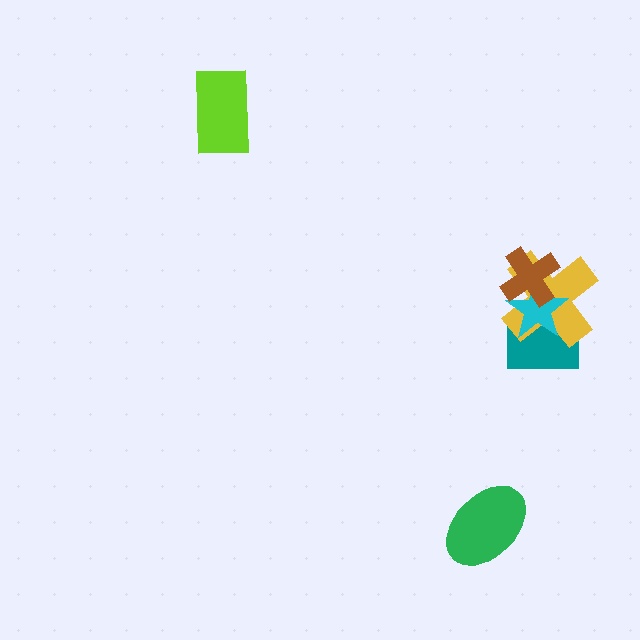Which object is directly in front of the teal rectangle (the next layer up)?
The yellow cross is directly in front of the teal rectangle.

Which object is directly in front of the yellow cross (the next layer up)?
The cyan star is directly in front of the yellow cross.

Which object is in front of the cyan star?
The brown cross is in front of the cyan star.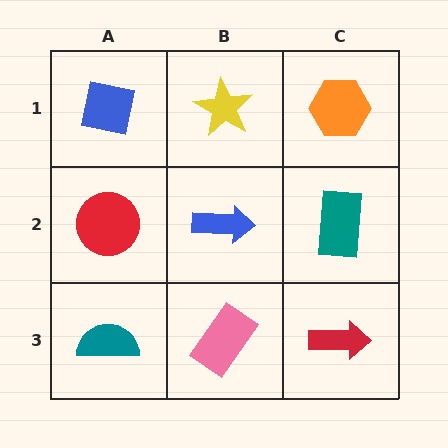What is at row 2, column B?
A blue arrow.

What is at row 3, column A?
A teal semicircle.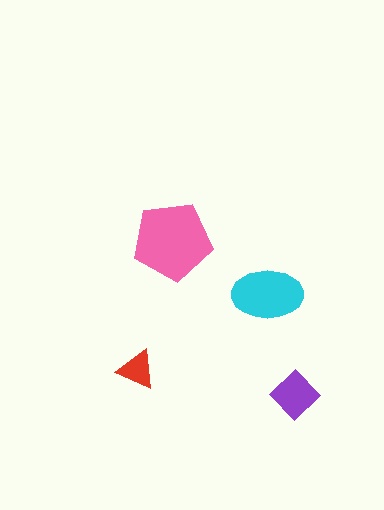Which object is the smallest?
The red triangle.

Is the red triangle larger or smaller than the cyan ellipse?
Smaller.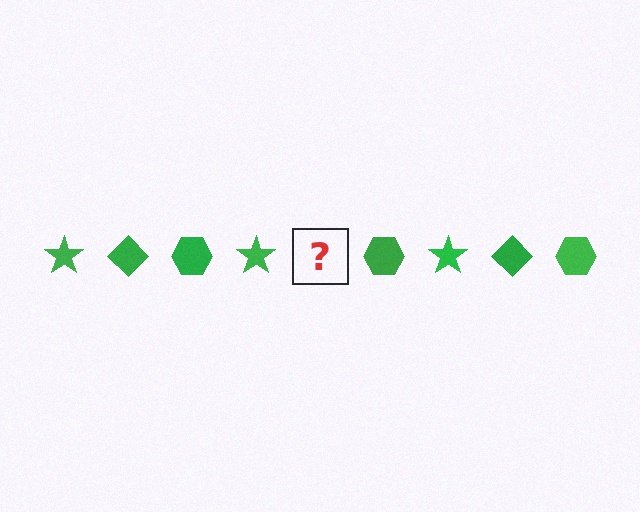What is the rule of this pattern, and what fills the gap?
The rule is that the pattern cycles through star, diamond, hexagon shapes in green. The gap should be filled with a green diamond.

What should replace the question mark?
The question mark should be replaced with a green diamond.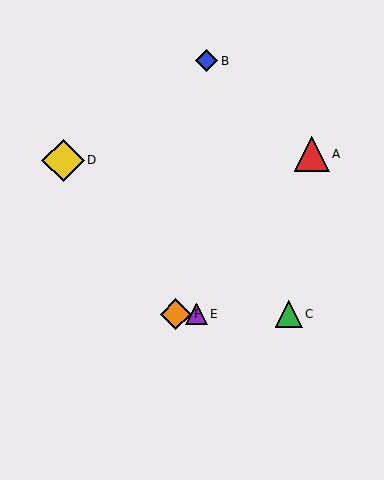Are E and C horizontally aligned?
Yes, both are at y≈314.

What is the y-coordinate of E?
Object E is at y≈314.